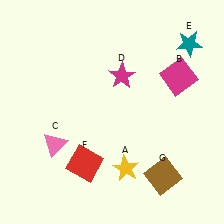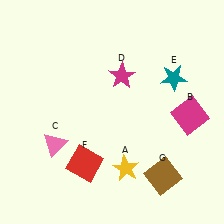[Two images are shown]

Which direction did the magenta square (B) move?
The magenta square (B) moved down.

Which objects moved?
The objects that moved are: the magenta square (B), the teal star (E).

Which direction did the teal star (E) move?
The teal star (E) moved down.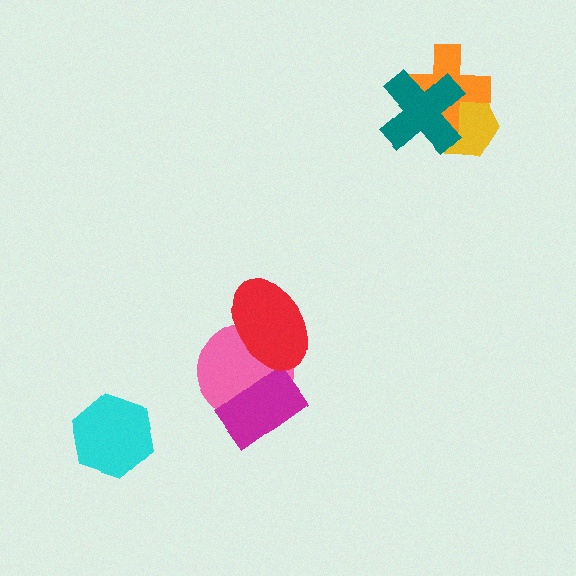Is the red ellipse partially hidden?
No, no other shape covers it.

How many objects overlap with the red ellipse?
1 object overlaps with the red ellipse.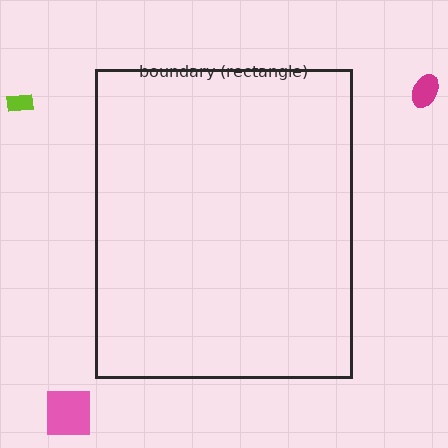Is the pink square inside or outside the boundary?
Outside.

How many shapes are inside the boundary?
0 inside, 3 outside.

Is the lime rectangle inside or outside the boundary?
Outside.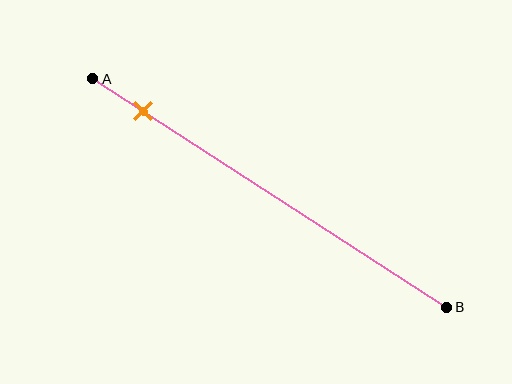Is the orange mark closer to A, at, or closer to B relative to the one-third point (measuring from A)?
The orange mark is closer to point A than the one-third point of segment AB.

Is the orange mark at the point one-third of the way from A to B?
No, the mark is at about 15% from A, not at the 33% one-third point.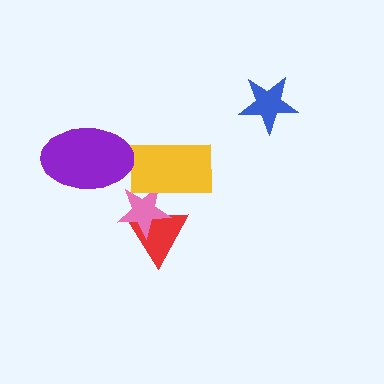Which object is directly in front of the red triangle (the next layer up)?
The pink star is directly in front of the red triangle.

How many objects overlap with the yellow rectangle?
2 objects overlap with the yellow rectangle.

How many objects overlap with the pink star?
2 objects overlap with the pink star.